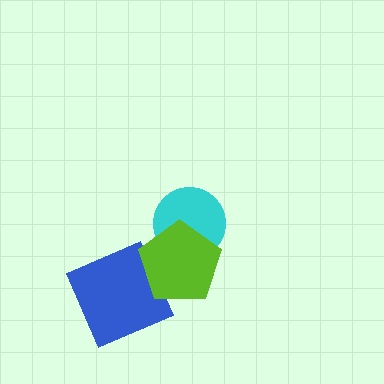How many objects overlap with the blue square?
1 object overlaps with the blue square.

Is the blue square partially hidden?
Yes, it is partially covered by another shape.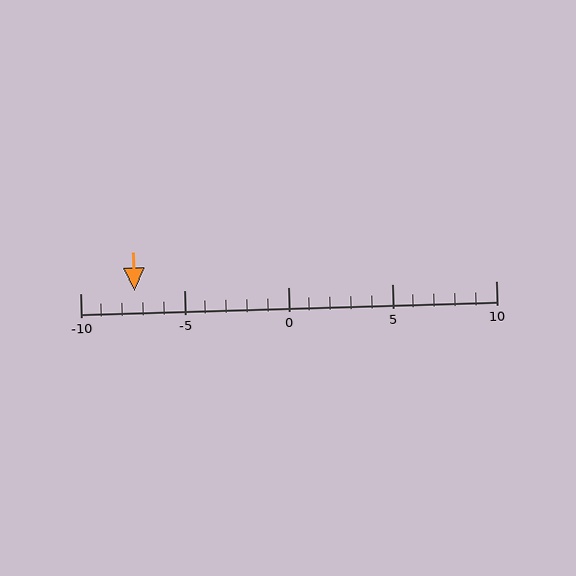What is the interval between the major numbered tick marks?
The major tick marks are spaced 5 units apart.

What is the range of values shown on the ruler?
The ruler shows values from -10 to 10.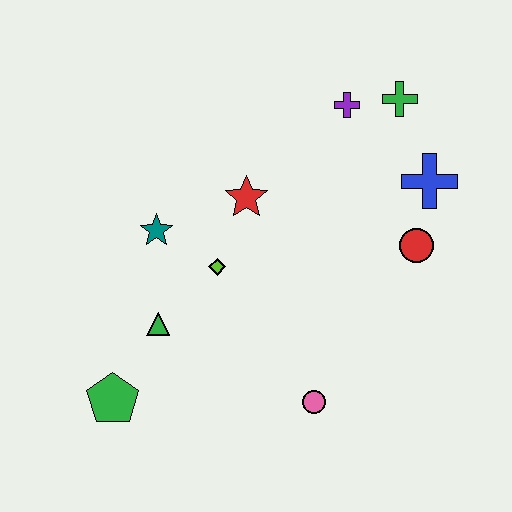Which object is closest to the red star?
The lime diamond is closest to the red star.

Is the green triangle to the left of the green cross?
Yes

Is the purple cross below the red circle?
No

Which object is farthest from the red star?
The green pentagon is farthest from the red star.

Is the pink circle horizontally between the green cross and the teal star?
Yes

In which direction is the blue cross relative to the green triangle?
The blue cross is to the right of the green triangle.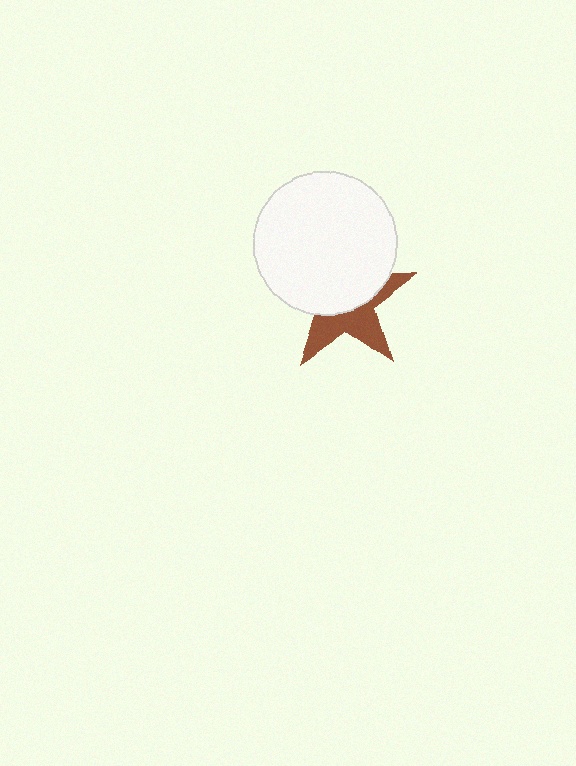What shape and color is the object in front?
The object in front is a white circle.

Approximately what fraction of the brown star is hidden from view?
Roughly 58% of the brown star is hidden behind the white circle.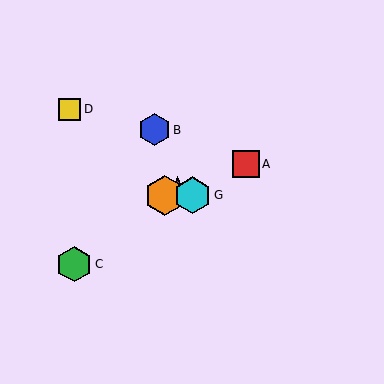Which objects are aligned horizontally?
Objects E, F, G are aligned horizontally.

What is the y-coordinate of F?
Object F is at y≈195.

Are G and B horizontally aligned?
No, G is at y≈195 and B is at y≈130.